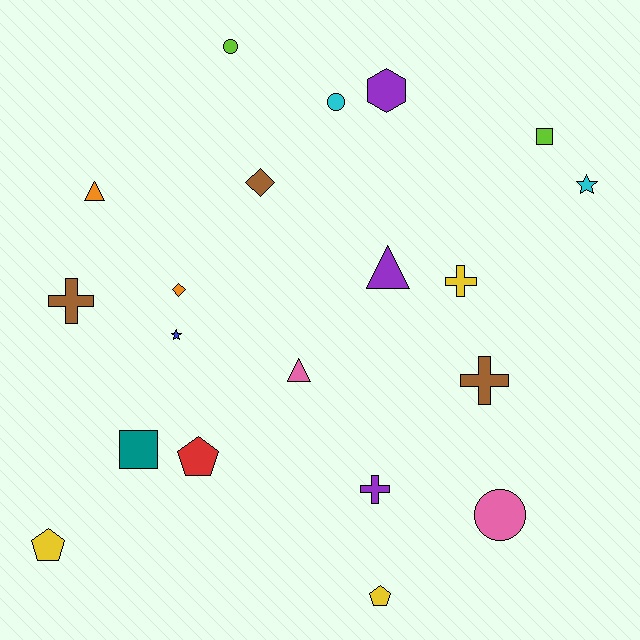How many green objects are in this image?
There are no green objects.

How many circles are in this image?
There are 3 circles.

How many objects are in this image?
There are 20 objects.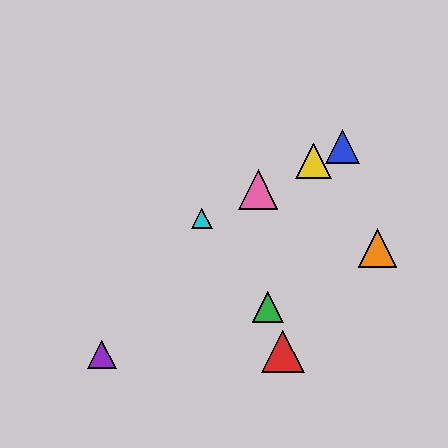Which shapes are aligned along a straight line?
The blue triangle, the yellow triangle, the cyan triangle, the pink triangle are aligned along a straight line.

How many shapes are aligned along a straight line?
4 shapes (the blue triangle, the yellow triangle, the cyan triangle, the pink triangle) are aligned along a straight line.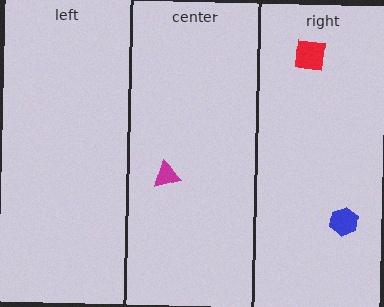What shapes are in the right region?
The red square, the blue hexagon.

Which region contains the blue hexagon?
The right region.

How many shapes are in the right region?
2.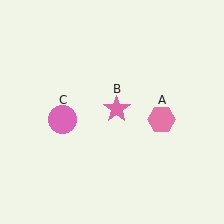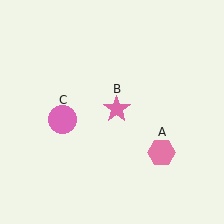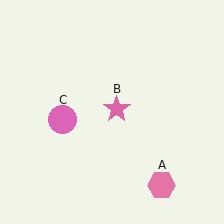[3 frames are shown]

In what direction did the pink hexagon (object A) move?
The pink hexagon (object A) moved down.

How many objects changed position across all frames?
1 object changed position: pink hexagon (object A).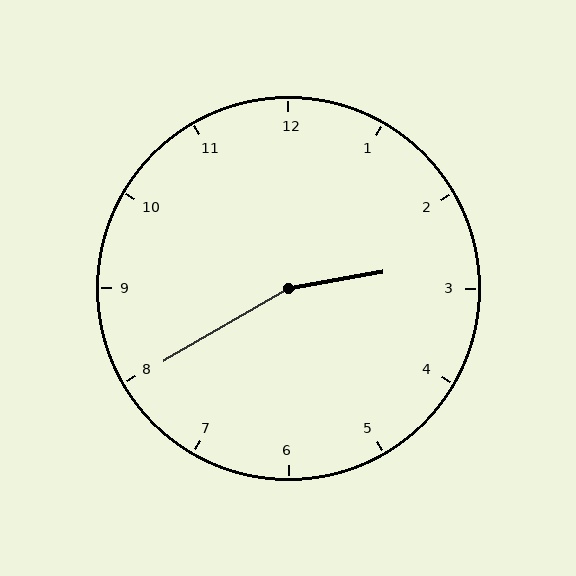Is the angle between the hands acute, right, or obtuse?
It is obtuse.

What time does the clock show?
2:40.